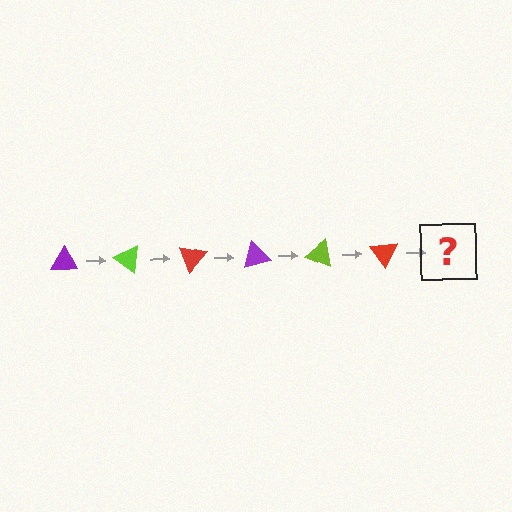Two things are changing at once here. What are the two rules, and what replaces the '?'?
The two rules are that it rotates 35 degrees each step and the color cycles through purple, lime, and red. The '?' should be a purple triangle, rotated 210 degrees from the start.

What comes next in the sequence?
The next element should be a purple triangle, rotated 210 degrees from the start.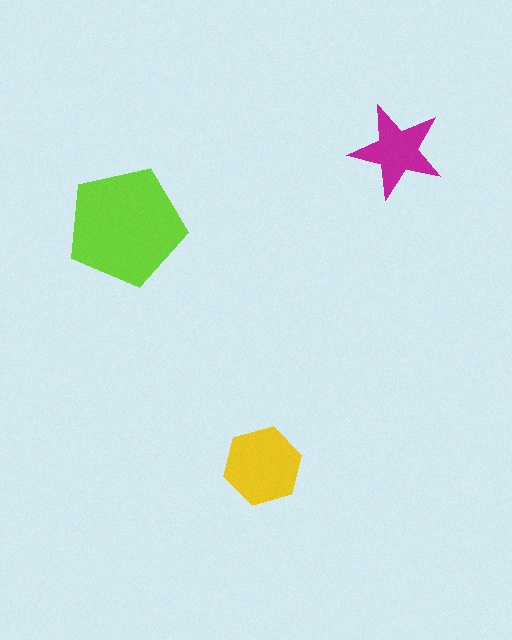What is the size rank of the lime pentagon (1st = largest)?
1st.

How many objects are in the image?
There are 3 objects in the image.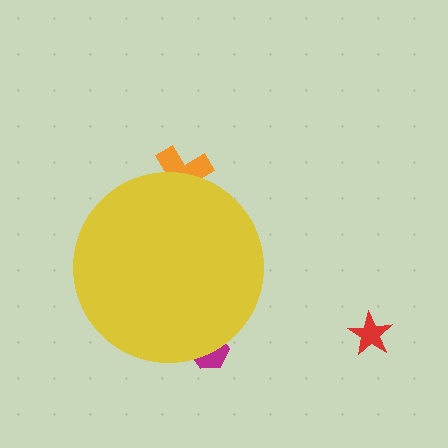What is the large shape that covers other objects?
A yellow circle.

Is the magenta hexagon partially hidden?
Yes, the magenta hexagon is partially hidden behind the yellow circle.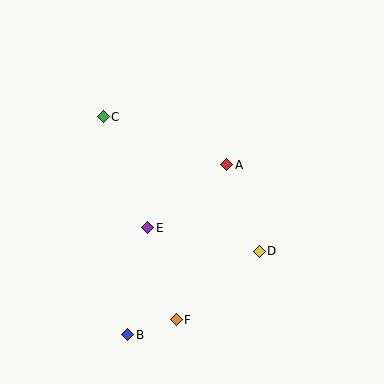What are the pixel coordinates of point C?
Point C is at (103, 117).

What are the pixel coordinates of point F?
Point F is at (176, 320).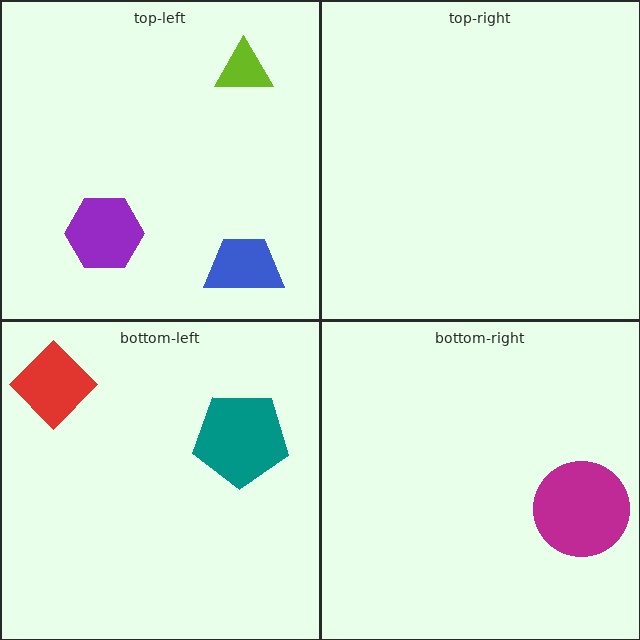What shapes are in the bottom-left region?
The teal pentagon, the red diamond.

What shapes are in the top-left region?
The blue trapezoid, the purple hexagon, the lime triangle.